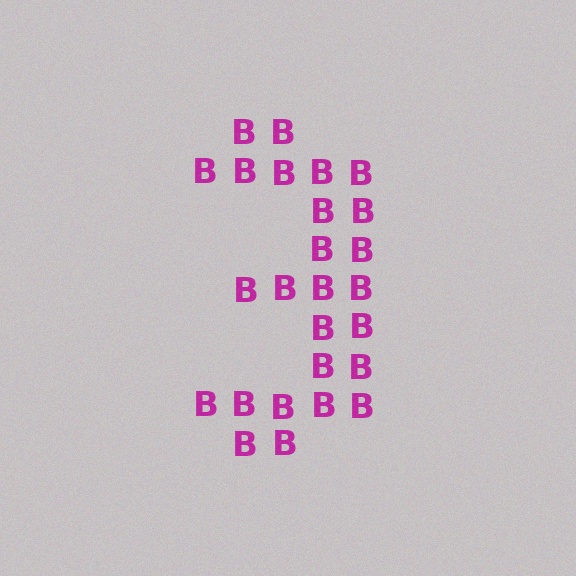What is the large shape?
The large shape is the digit 3.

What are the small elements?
The small elements are letter B's.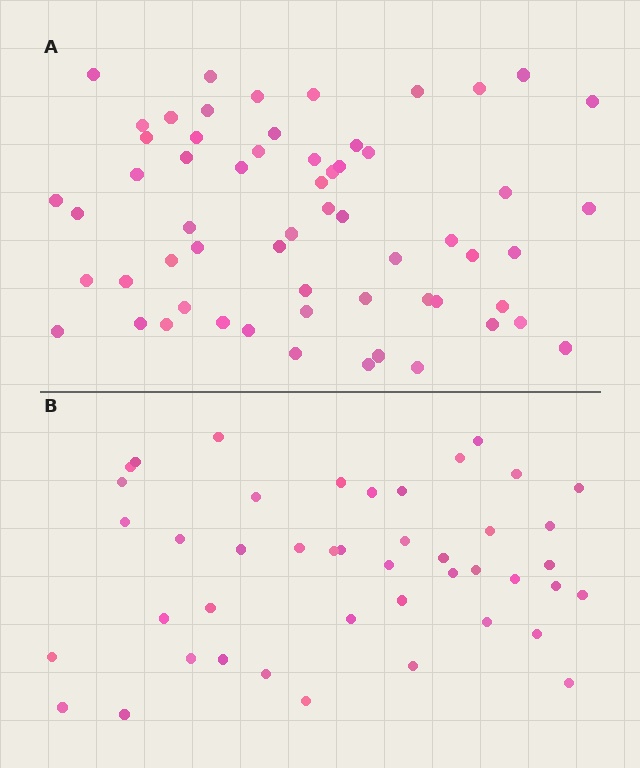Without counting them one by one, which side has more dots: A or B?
Region A (the top region) has more dots.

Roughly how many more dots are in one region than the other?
Region A has approximately 15 more dots than region B.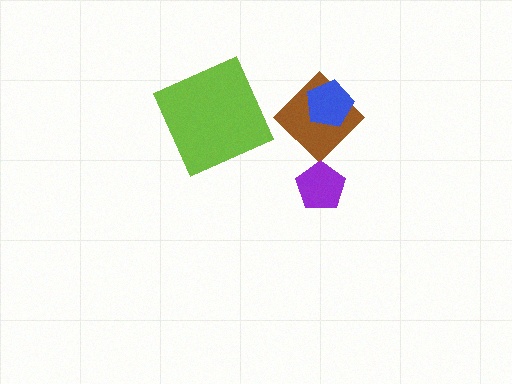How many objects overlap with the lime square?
0 objects overlap with the lime square.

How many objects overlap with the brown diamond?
1 object overlaps with the brown diamond.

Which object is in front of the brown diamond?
The blue pentagon is in front of the brown diamond.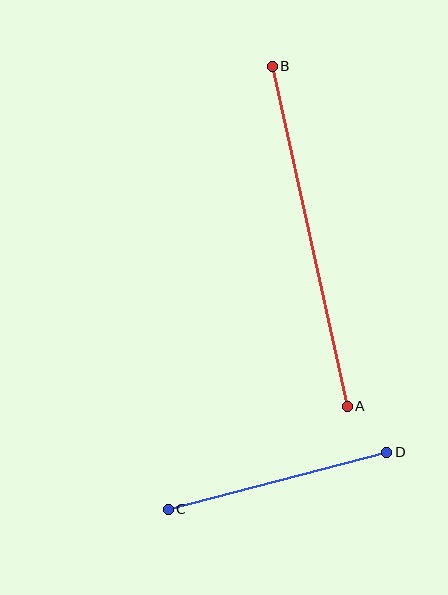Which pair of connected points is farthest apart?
Points A and B are farthest apart.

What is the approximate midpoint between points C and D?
The midpoint is at approximately (278, 481) pixels.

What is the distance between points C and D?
The distance is approximately 226 pixels.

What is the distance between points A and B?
The distance is approximately 348 pixels.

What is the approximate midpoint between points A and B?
The midpoint is at approximately (310, 236) pixels.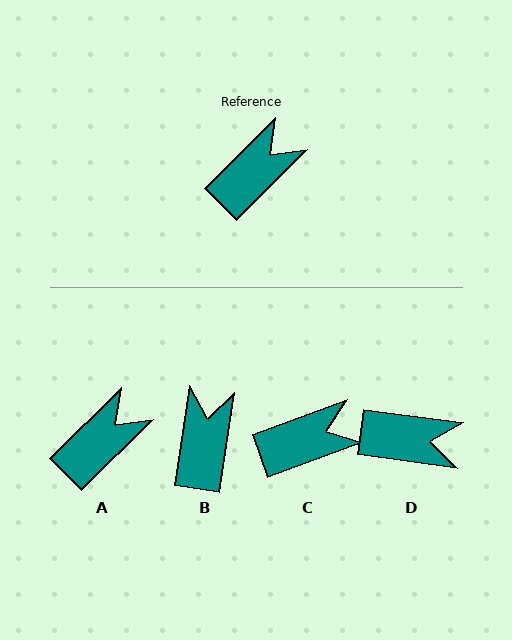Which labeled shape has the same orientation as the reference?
A.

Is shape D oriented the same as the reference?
No, it is off by about 52 degrees.